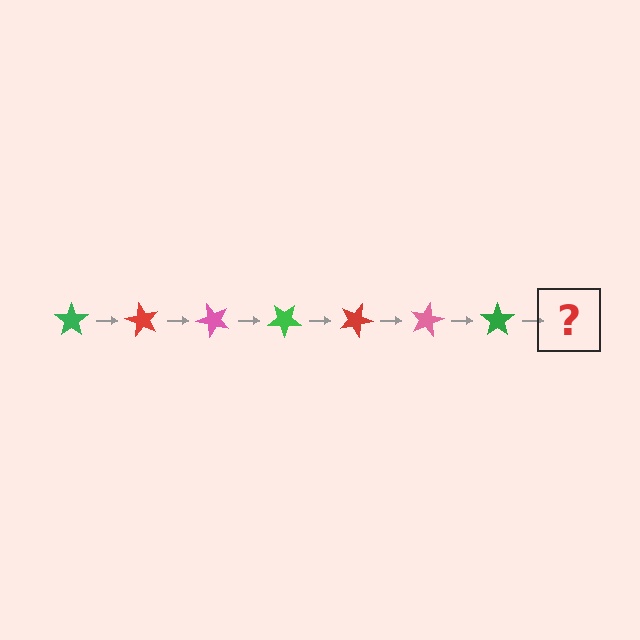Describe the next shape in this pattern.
It should be a red star, rotated 420 degrees from the start.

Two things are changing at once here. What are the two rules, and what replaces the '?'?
The two rules are that it rotates 60 degrees each step and the color cycles through green, red, and pink. The '?' should be a red star, rotated 420 degrees from the start.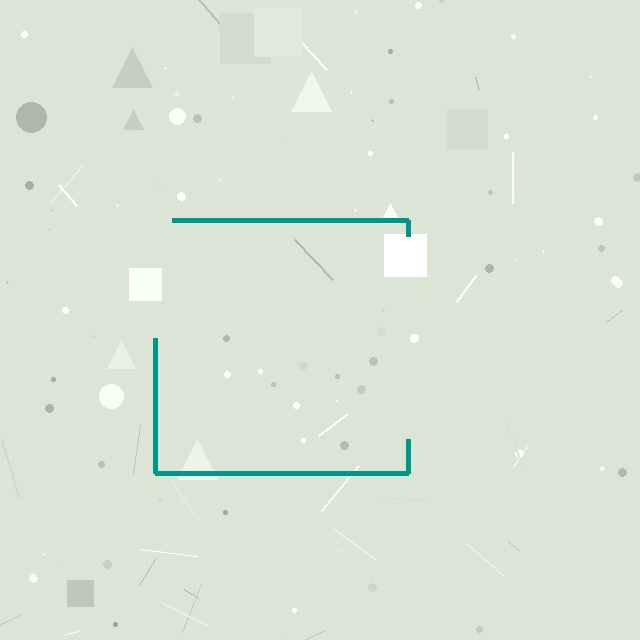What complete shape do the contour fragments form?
The contour fragments form a square.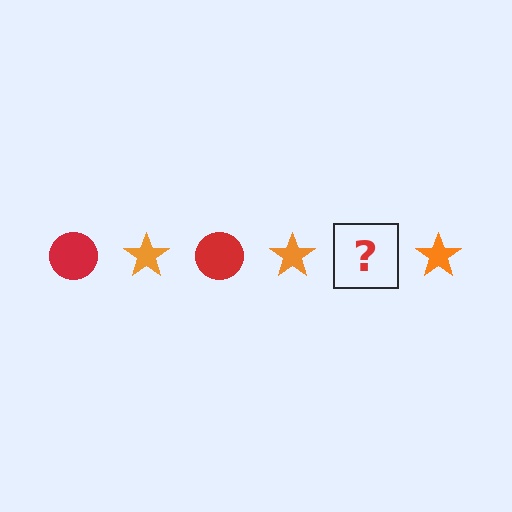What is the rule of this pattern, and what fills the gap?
The rule is that the pattern alternates between red circle and orange star. The gap should be filled with a red circle.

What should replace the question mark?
The question mark should be replaced with a red circle.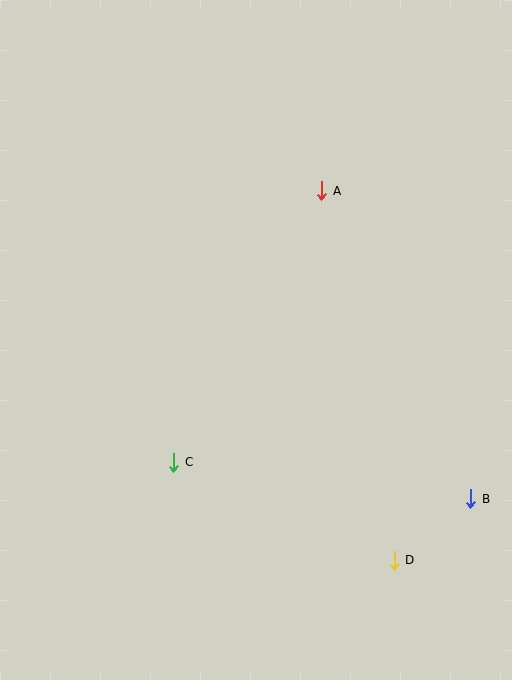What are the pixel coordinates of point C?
Point C is at (174, 462).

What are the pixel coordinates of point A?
Point A is at (322, 191).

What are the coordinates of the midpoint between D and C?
The midpoint between D and C is at (284, 511).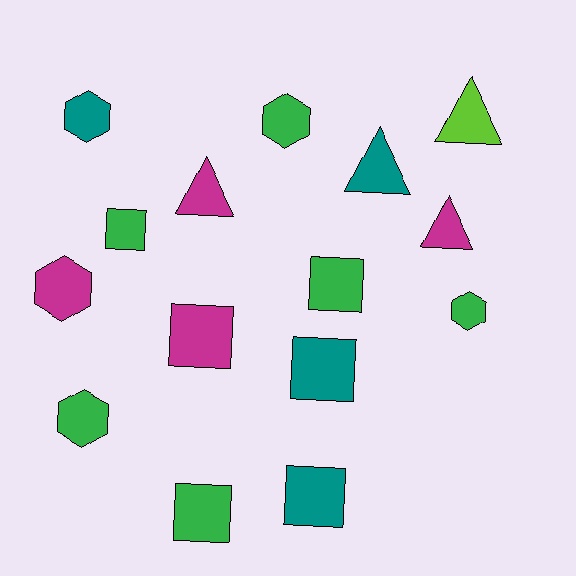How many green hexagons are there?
There are 3 green hexagons.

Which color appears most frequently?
Green, with 6 objects.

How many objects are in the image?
There are 15 objects.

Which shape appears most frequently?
Square, with 6 objects.